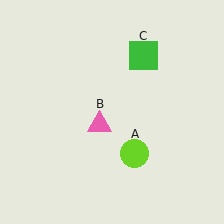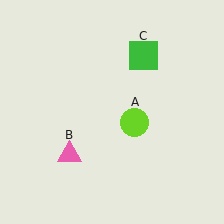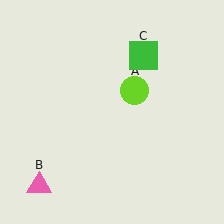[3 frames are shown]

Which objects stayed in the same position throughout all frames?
Green square (object C) remained stationary.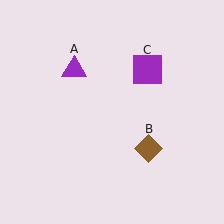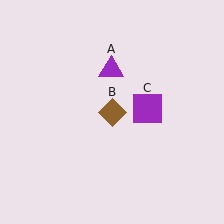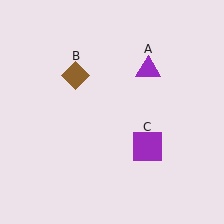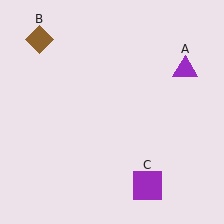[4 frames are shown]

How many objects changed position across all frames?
3 objects changed position: purple triangle (object A), brown diamond (object B), purple square (object C).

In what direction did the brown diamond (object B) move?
The brown diamond (object B) moved up and to the left.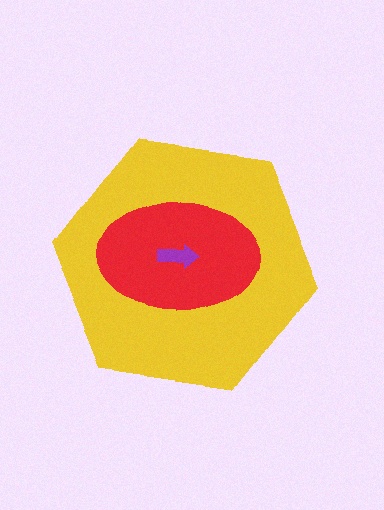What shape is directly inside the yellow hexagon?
The red ellipse.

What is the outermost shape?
The yellow hexagon.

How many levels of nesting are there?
3.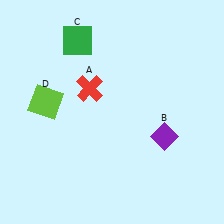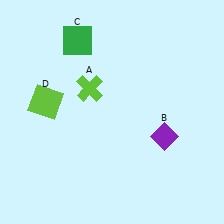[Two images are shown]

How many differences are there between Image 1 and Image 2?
There is 1 difference between the two images.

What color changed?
The cross (A) changed from red in Image 1 to lime in Image 2.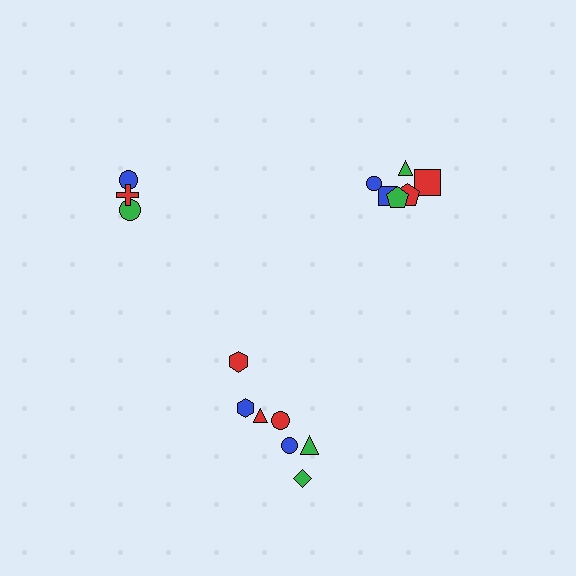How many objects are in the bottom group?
There are 7 objects.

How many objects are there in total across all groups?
There are 16 objects.